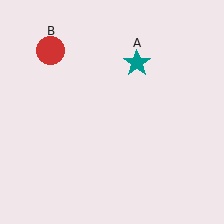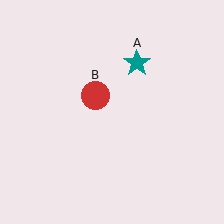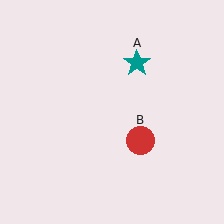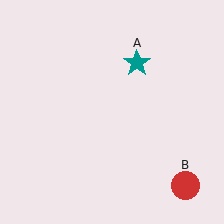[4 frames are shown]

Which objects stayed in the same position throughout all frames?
Teal star (object A) remained stationary.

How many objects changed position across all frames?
1 object changed position: red circle (object B).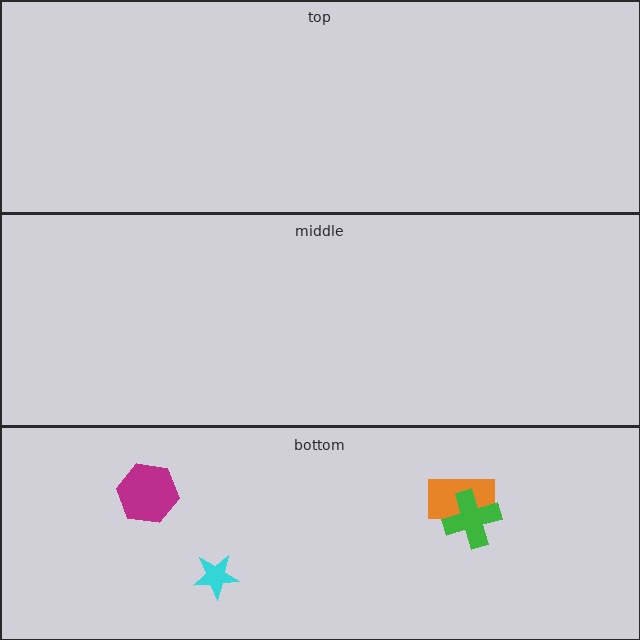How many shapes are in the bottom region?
4.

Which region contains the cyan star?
The bottom region.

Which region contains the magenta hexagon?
The bottom region.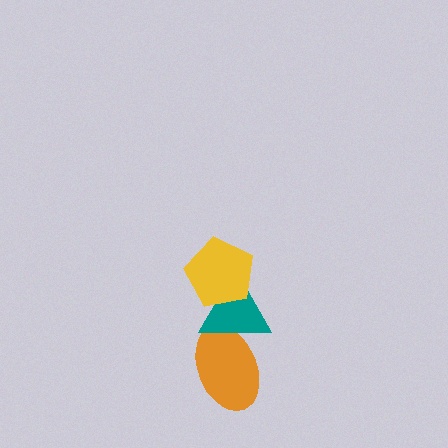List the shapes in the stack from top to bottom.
From top to bottom: the yellow pentagon, the teal triangle, the orange ellipse.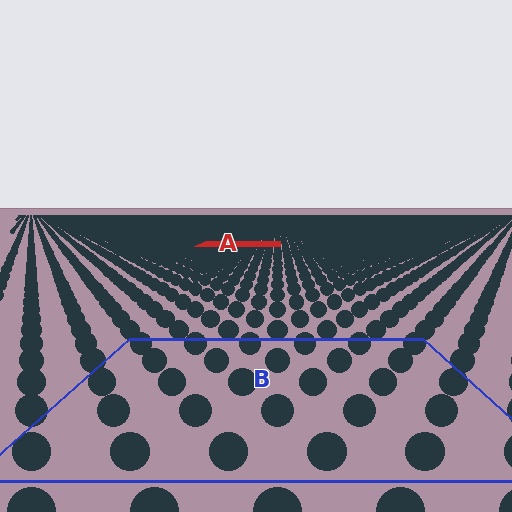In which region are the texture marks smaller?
The texture marks are smaller in region A, because it is farther away.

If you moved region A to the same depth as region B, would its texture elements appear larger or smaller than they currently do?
They would appear larger. At a closer depth, the same texture elements are projected at a bigger on-screen size.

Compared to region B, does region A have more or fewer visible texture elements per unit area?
Region A has more texture elements per unit area — they are packed more densely because it is farther away.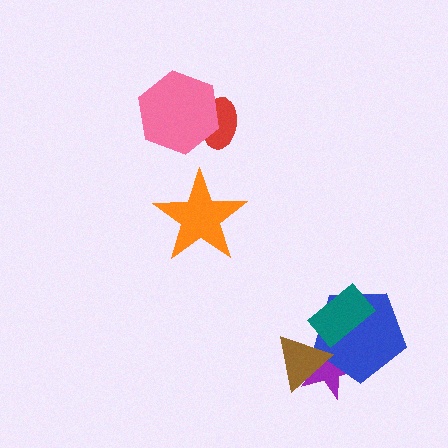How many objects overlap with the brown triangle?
2 objects overlap with the brown triangle.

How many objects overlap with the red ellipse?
1 object overlaps with the red ellipse.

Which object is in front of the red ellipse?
The pink hexagon is in front of the red ellipse.